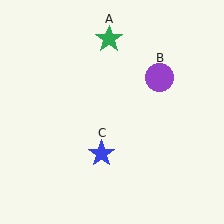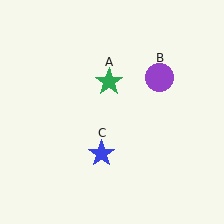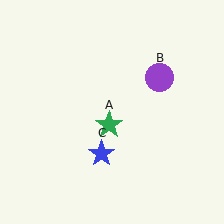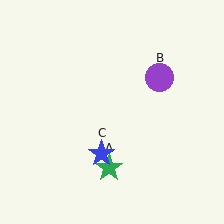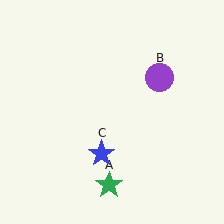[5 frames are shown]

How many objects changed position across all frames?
1 object changed position: green star (object A).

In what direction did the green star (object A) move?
The green star (object A) moved down.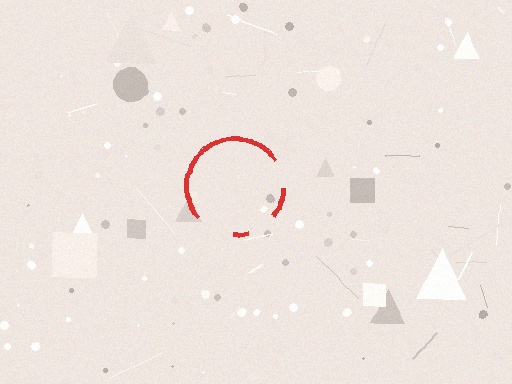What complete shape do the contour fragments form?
The contour fragments form a circle.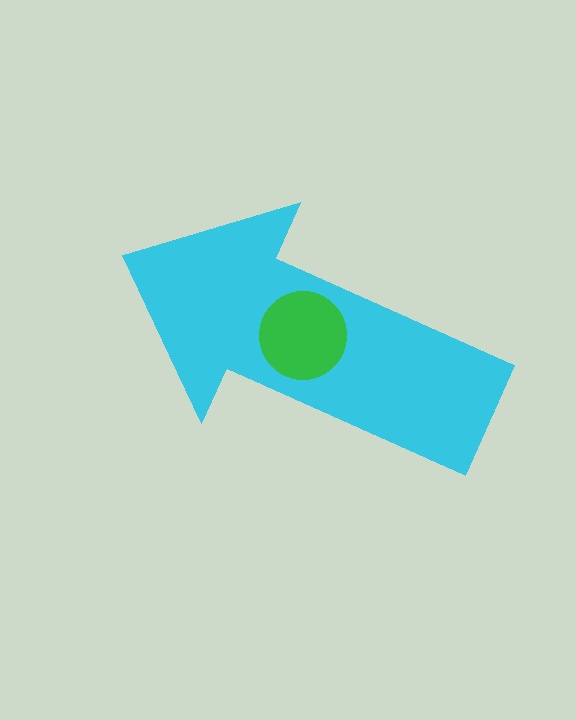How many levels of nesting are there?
2.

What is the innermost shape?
The green circle.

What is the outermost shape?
The cyan arrow.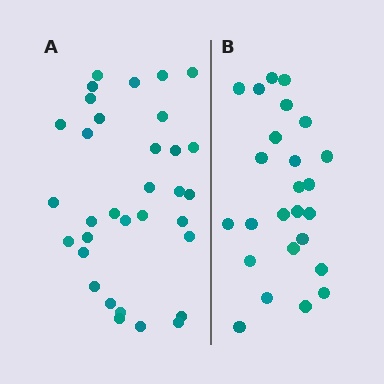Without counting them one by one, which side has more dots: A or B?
Region A (the left region) has more dots.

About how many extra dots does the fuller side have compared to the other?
Region A has roughly 8 or so more dots than region B.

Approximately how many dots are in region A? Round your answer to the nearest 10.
About 30 dots. (The exact count is 33, which rounds to 30.)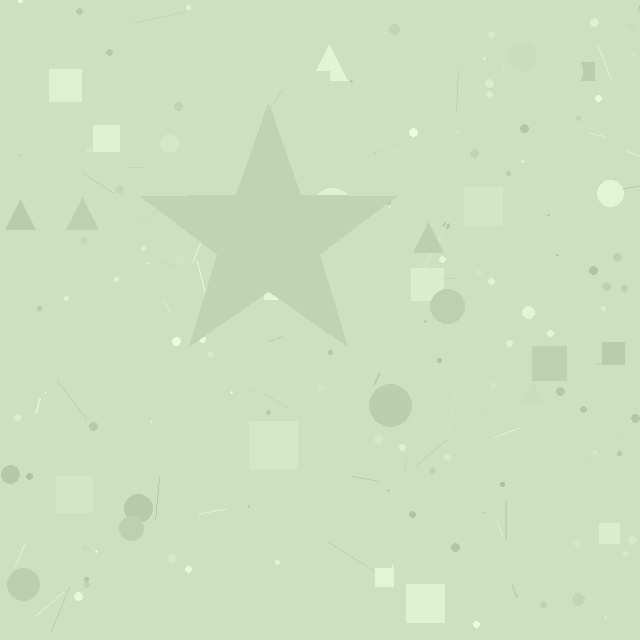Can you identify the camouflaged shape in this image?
The camouflaged shape is a star.